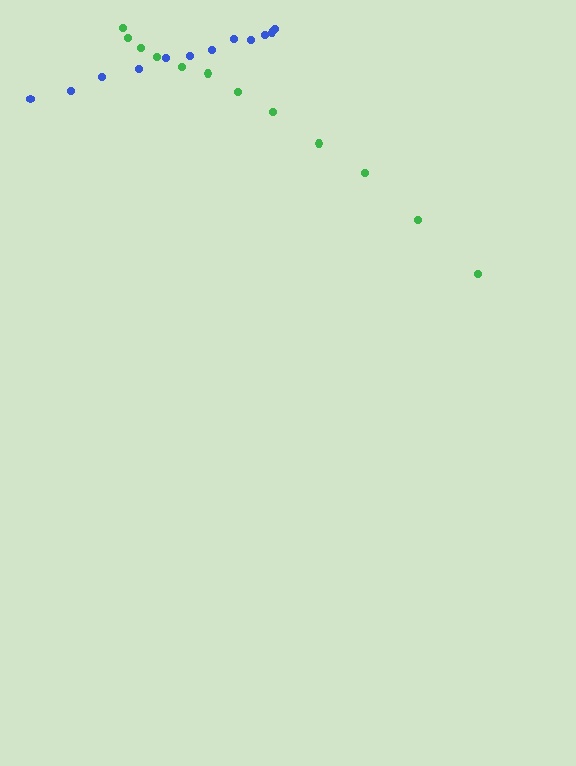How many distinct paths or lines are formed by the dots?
There are 2 distinct paths.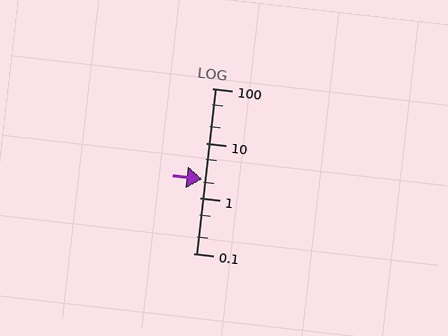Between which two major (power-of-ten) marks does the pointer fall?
The pointer is between 1 and 10.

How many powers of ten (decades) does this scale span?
The scale spans 3 decades, from 0.1 to 100.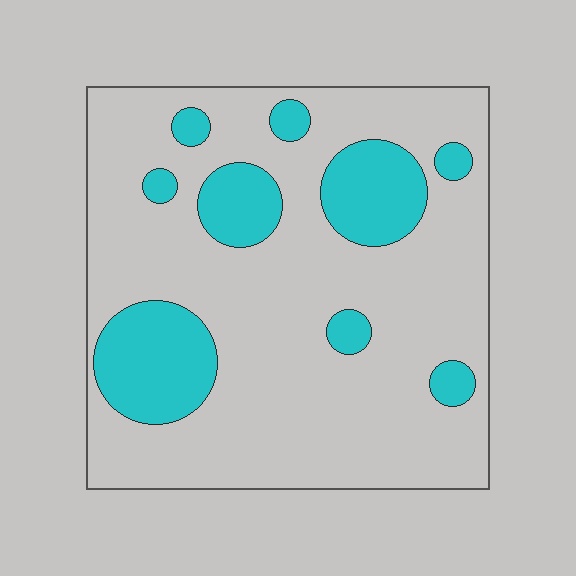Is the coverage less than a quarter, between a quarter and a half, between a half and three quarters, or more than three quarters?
Less than a quarter.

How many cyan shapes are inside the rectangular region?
9.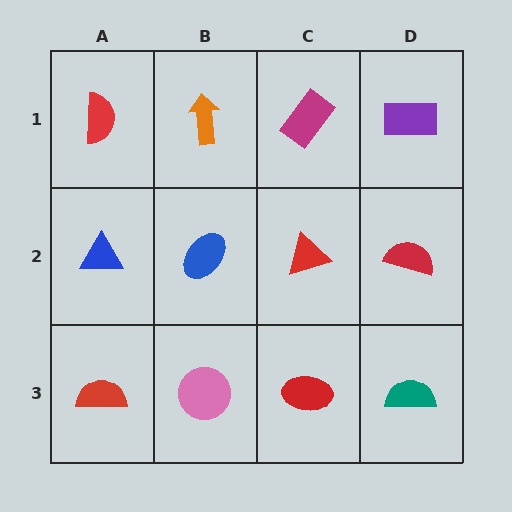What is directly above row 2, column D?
A purple rectangle.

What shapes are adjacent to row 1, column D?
A red semicircle (row 2, column D), a magenta rectangle (row 1, column C).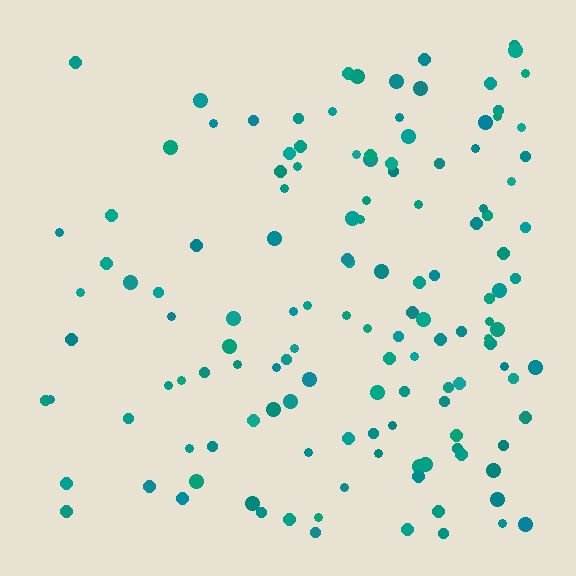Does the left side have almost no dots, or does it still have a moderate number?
Still a moderate number, just noticeably fewer than the right.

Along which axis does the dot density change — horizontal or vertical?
Horizontal.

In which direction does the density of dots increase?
From left to right, with the right side densest.